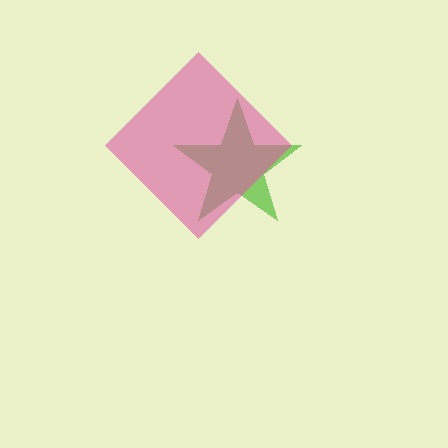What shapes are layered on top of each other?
The layered shapes are: a lime star, a pink diamond.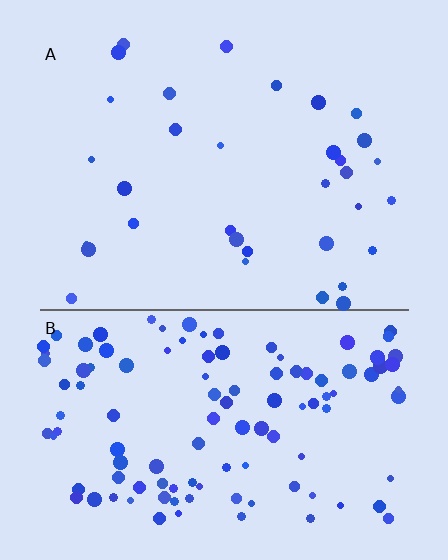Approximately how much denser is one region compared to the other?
Approximately 3.5× — region B over region A.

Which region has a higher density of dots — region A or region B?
B (the bottom).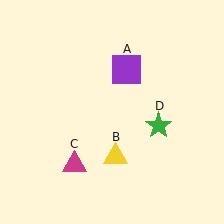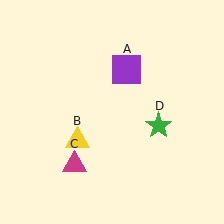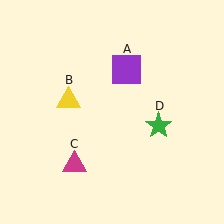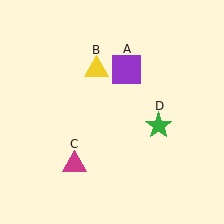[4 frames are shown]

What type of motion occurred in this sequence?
The yellow triangle (object B) rotated clockwise around the center of the scene.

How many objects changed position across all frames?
1 object changed position: yellow triangle (object B).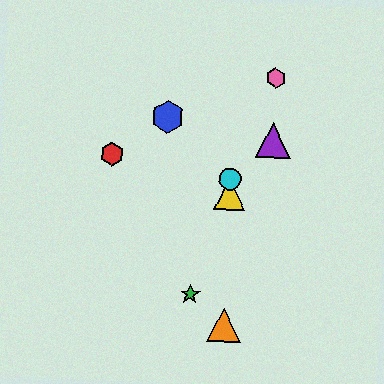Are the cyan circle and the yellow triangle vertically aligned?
Yes, both are at x≈231.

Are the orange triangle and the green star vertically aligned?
No, the orange triangle is at x≈224 and the green star is at x≈190.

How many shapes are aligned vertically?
3 shapes (the yellow triangle, the orange triangle, the cyan circle) are aligned vertically.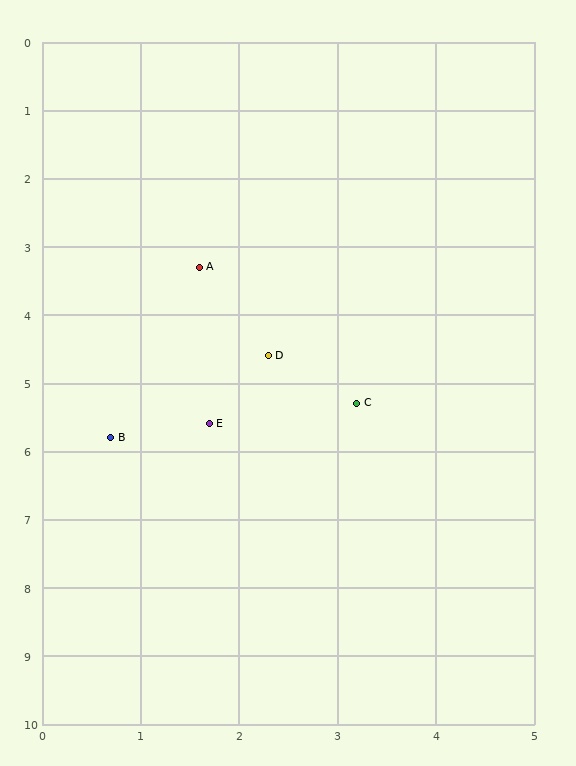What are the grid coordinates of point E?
Point E is at approximately (1.7, 5.6).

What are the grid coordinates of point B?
Point B is at approximately (0.7, 5.8).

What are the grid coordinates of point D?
Point D is at approximately (2.3, 4.6).